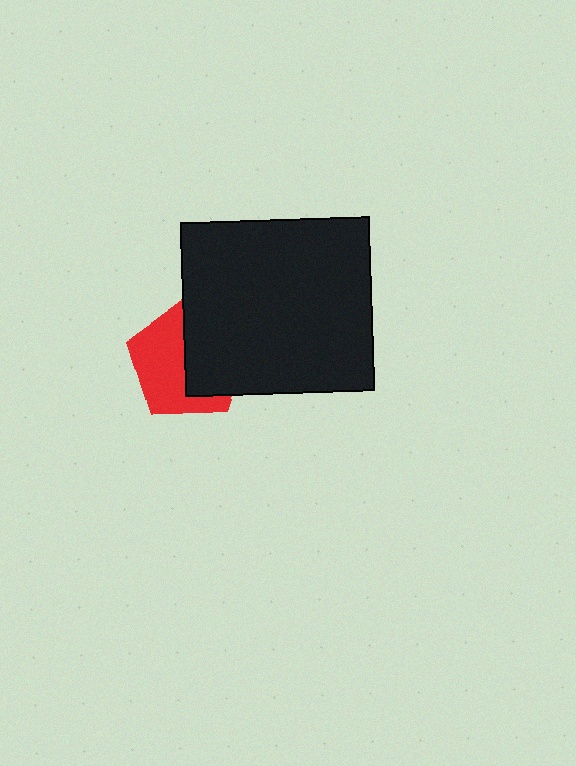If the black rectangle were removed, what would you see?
You would see the complete red pentagon.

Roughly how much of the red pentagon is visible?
About half of it is visible (roughly 54%).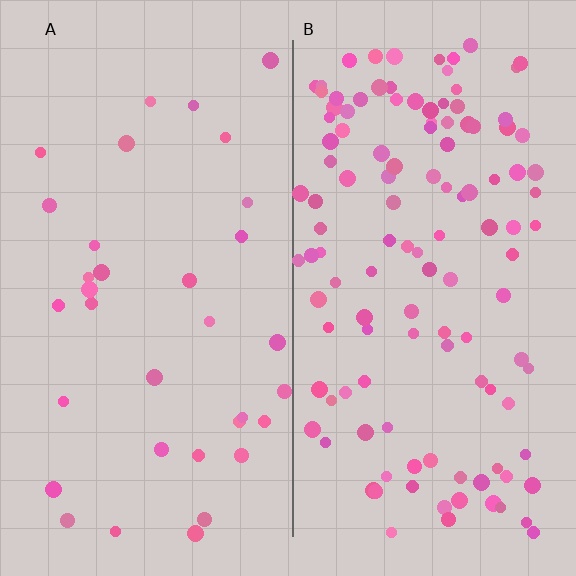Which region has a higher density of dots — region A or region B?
B (the right).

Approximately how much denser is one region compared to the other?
Approximately 3.6× — region B over region A.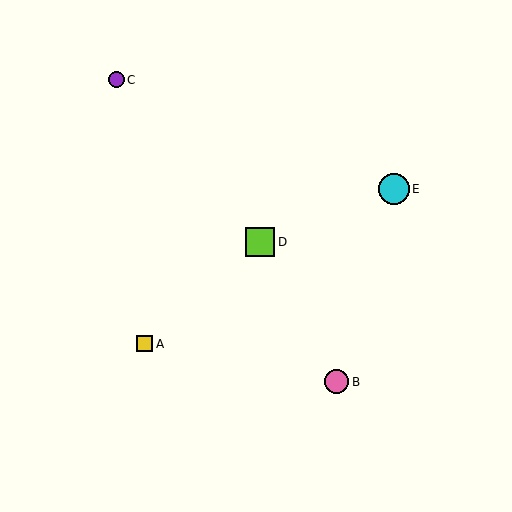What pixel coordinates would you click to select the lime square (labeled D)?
Click at (260, 242) to select the lime square D.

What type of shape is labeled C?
Shape C is a purple circle.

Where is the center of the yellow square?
The center of the yellow square is at (145, 344).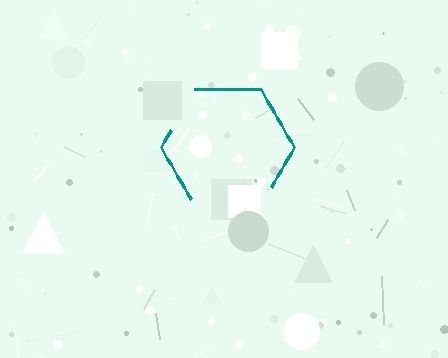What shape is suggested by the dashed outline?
The dashed outline suggests a hexagon.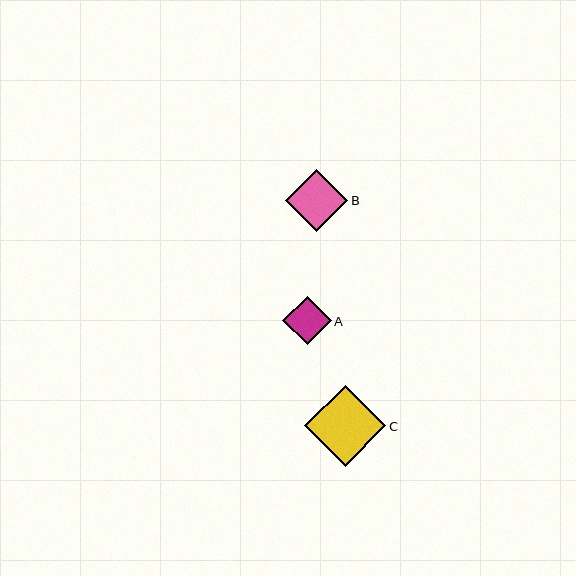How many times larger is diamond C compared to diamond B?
Diamond C is approximately 1.3 times the size of diamond B.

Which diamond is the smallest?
Diamond A is the smallest with a size of approximately 48 pixels.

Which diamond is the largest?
Diamond C is the largest with a size of approximately 81 pixels.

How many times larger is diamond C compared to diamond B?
Diamond C is approximately 1.3 times the size of diamond B.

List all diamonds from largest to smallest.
From largest to smallest: C, B, A.